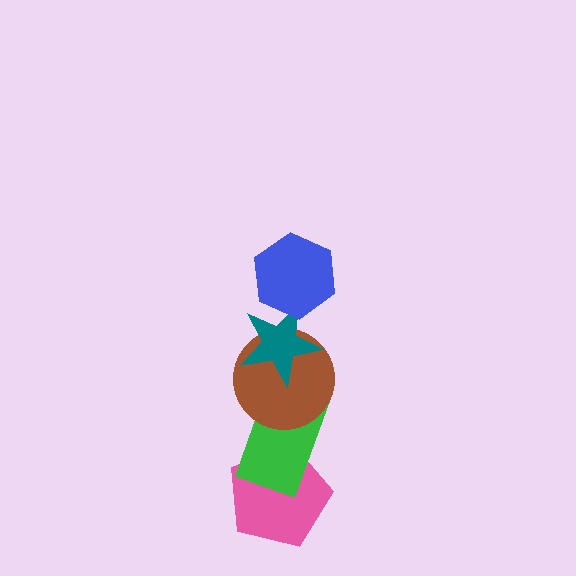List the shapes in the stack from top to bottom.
From top to bottom: the blue hexagon, the teal star, the brown circle, the green rectangle, the pink pentagon.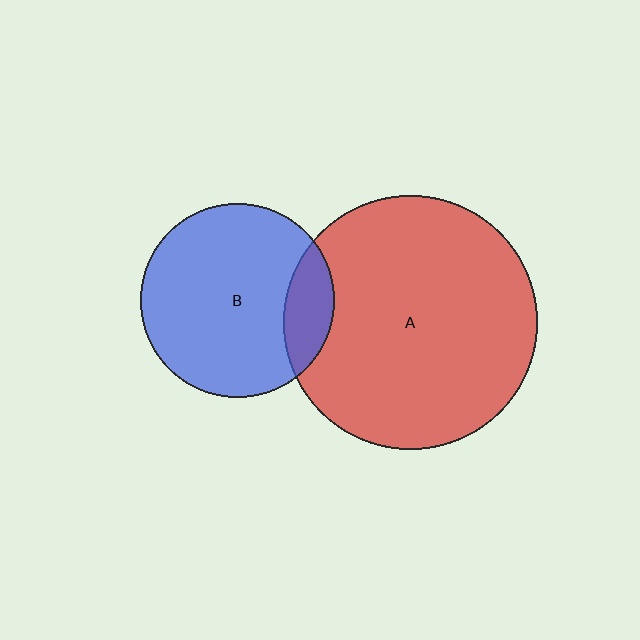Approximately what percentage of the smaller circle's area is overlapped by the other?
Approximately 15%.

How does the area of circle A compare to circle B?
Approximately 1.7 times.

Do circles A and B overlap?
Yes.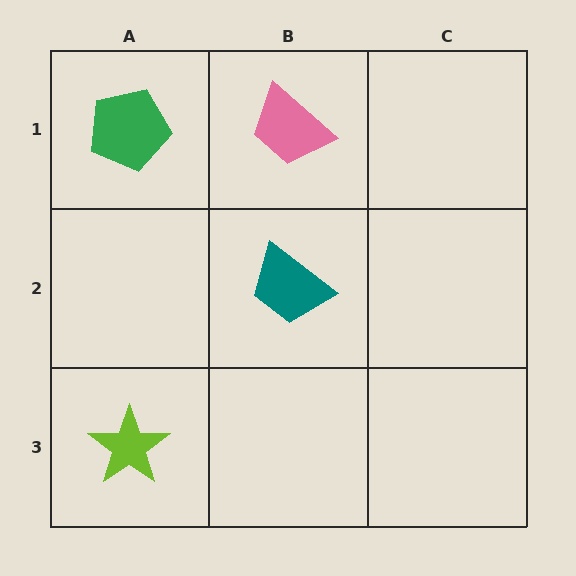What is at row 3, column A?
A lime star.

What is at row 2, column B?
A teal trapezoid.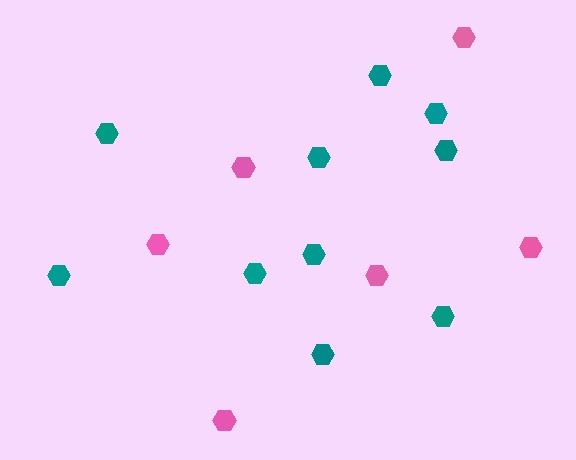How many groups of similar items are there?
There are 2 groups: one group of pink hexagons (6) and one group of teal hexagons (10).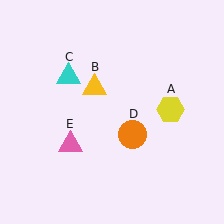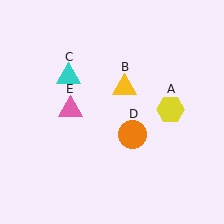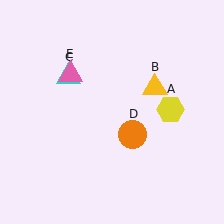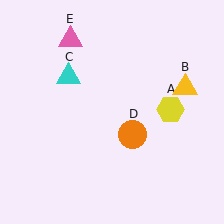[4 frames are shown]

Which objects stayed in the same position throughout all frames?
Yellow hexagon (object A) and cyan triangle (object C) and orange circle (object D) remained stationary.